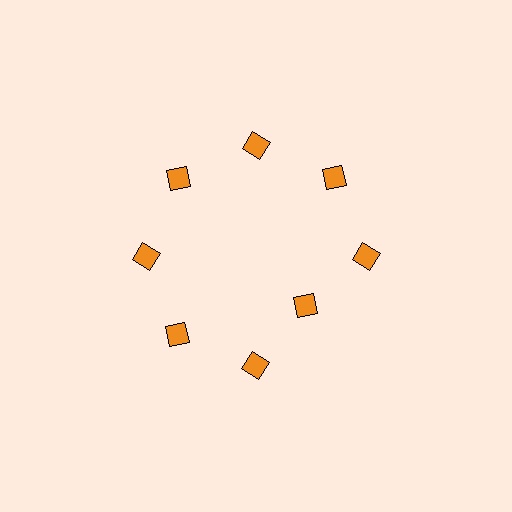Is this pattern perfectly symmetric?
No. The 8 orange diamonds are arranged in a ring, but one element near the 4 o'clock position is pulled inward toward the center, breaking the 8-fold rotational symmetry.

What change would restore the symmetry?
The symmetry would be restored by moving it outward, back onto the ring so that all 8 diamonds sit at equal angles and equal distance from the center.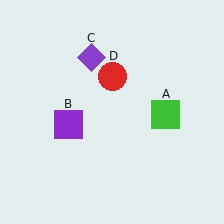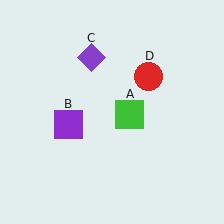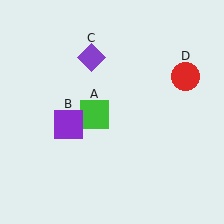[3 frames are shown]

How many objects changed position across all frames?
2 objects changed position: green square (object A), red circle (object D).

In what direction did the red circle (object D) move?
The red circle (object D) moved right.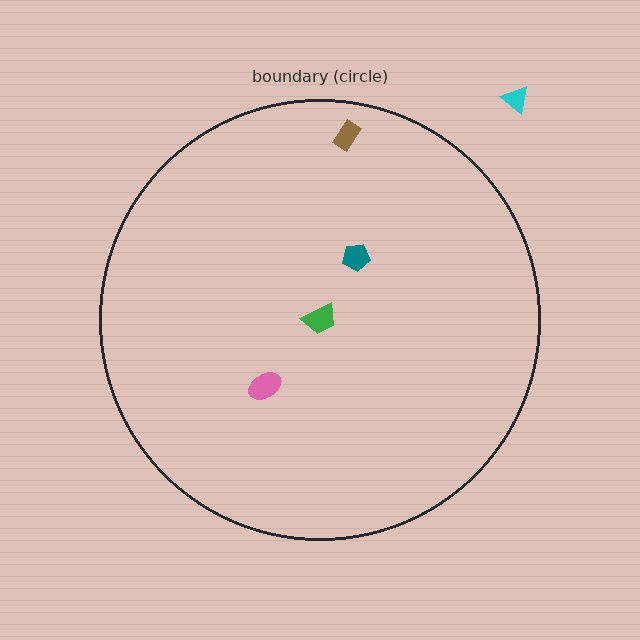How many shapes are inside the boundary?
4 inside, 1 outside.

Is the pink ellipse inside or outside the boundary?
Inside.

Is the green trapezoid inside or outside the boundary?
Inside.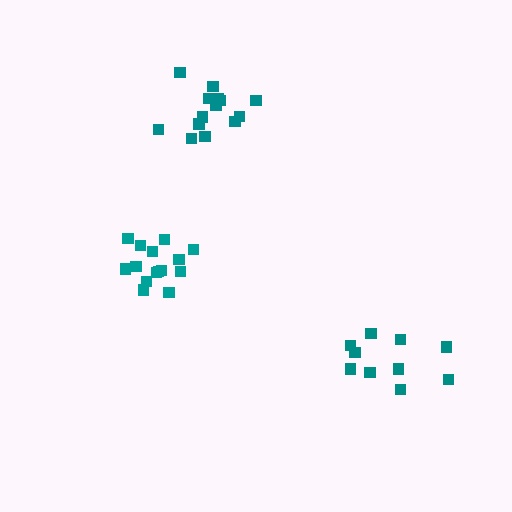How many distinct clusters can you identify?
There are 3 distinct clusters.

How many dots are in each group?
Group 1: 14 dots, Group 2: 15 dots, Group 3: 10 dots (39 total).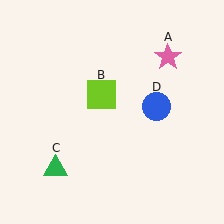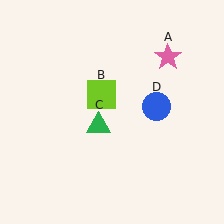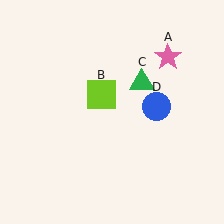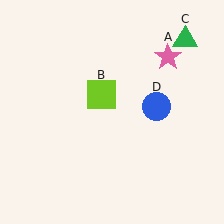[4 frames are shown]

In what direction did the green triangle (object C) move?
The green triangle (object C) moved up and to the right.